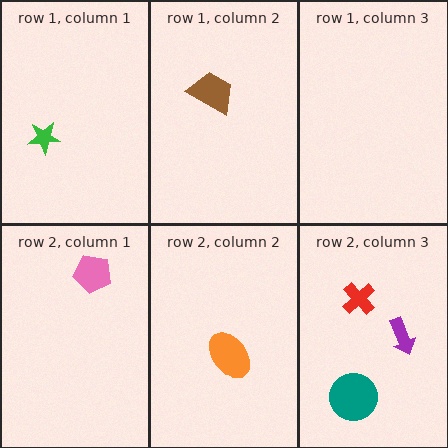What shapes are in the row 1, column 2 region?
The brown trapezoid.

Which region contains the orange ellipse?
The row 2, column 2 region.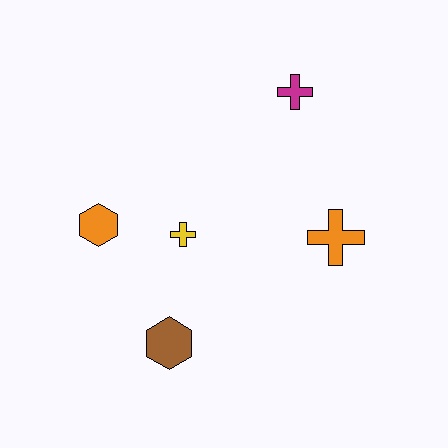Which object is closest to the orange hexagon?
The yellow cross is closest to the orange hexagon.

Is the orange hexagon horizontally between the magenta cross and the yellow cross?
No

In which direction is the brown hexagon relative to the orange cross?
The brown hexagon is to the left of the orange cross.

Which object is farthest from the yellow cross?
The magenta cross is farthest from the yellow cross.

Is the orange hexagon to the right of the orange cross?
No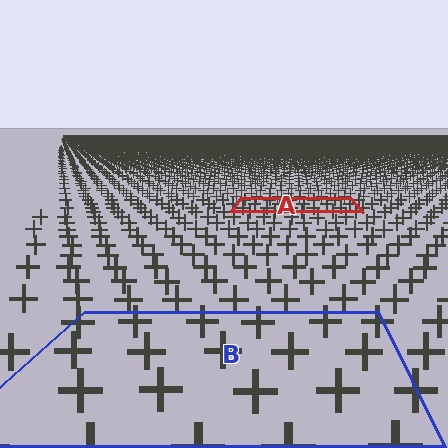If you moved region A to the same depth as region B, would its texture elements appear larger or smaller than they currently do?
They would appear larger. At a closer depth, the same texture elements are projected at a bigger on-screen size.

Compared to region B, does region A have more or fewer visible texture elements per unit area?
Region A has more texture elements per unit area — they are packed more densely because it is farther away.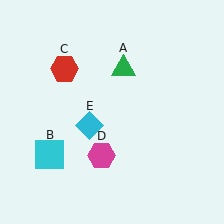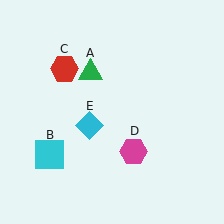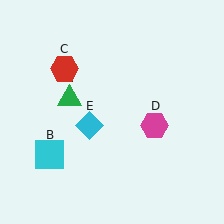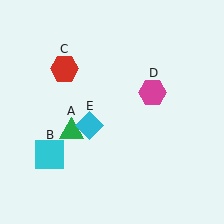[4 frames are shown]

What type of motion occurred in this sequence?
The green triangle (object A), magenta hexagon (object D) rotated counterclockwise around the center of the scene.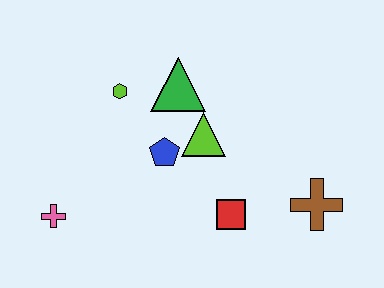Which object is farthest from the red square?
The pink cross is farthest from the red square.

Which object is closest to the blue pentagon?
The lime triangle is closest to the blue pentagon.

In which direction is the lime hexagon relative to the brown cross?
The lime hexagon is to the left of the brown cross.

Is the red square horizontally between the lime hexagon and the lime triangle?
No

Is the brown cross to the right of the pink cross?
Yes